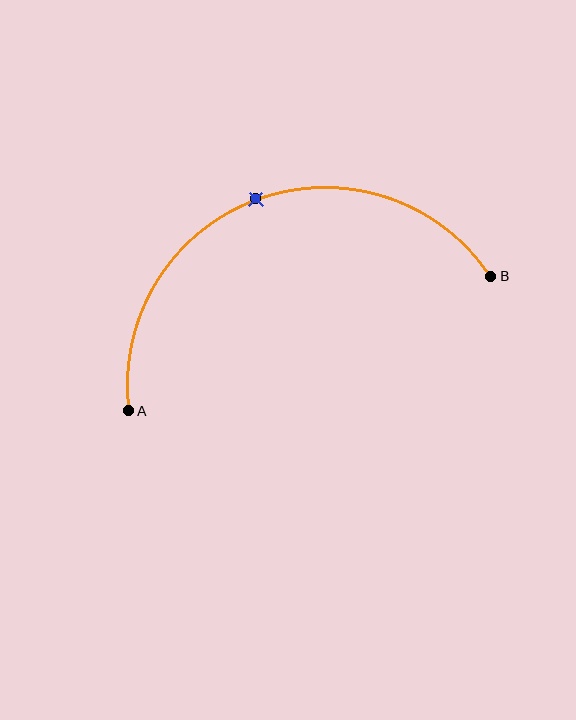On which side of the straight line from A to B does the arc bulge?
The arc bulges above the straight line connecting A and B.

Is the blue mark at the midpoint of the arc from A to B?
Yes. The blue mark lies on the arc at equal arc-length from both A and B — it is the arc midpoint.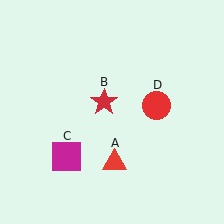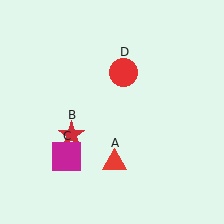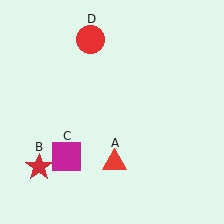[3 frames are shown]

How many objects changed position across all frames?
2 objects changed position: red star (object B), red circle (object D).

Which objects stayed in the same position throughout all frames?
Red triangle (object A) and magenta square (object C) remained stationary.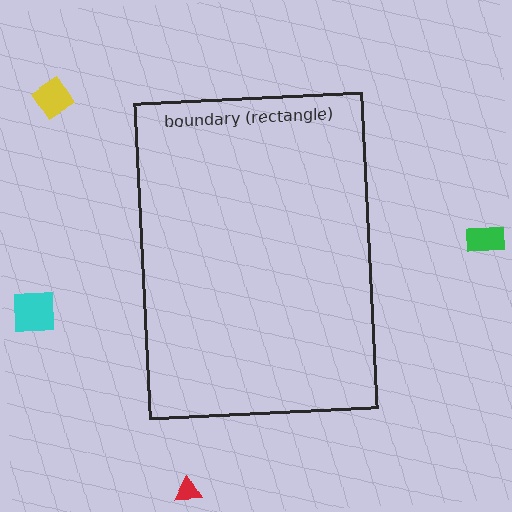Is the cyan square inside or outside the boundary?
Outside.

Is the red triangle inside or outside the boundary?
Outside.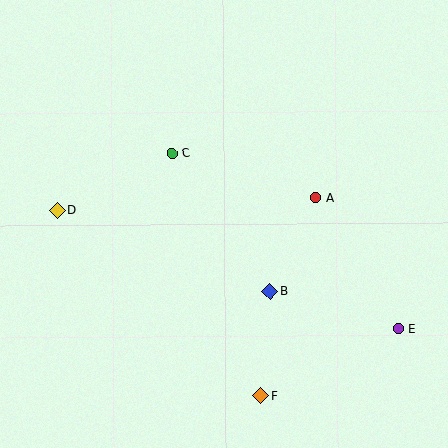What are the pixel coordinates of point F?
Point F is at (261, 395).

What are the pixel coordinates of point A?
Point A is at (315, 198).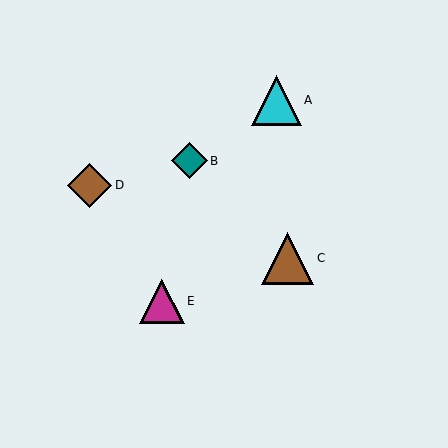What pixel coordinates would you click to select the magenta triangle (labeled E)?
Click at (162, 301) to select the magenta triangle E.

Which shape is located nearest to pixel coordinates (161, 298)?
The magenta triangle (labeled E) at (162, 301) is nearest to that location.